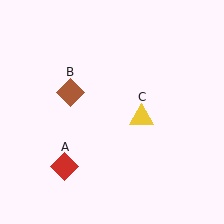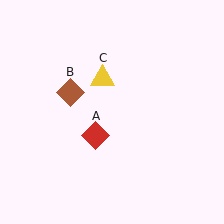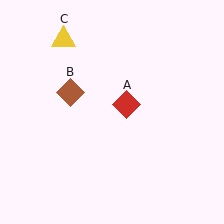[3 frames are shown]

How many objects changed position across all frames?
2 objects changed position: red diamond (object A), yellow triangle (object C).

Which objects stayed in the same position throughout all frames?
Brown diamond (object B) remained stationary.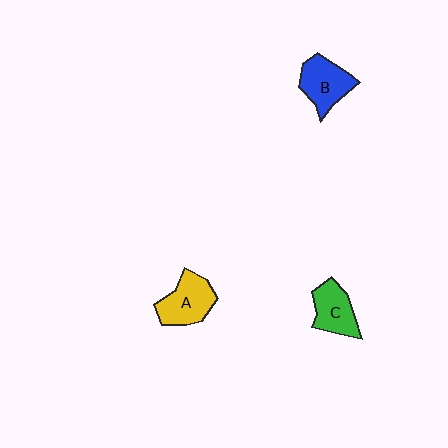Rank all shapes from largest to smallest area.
From largest to smallest: A (yellow), B (blue), C (green).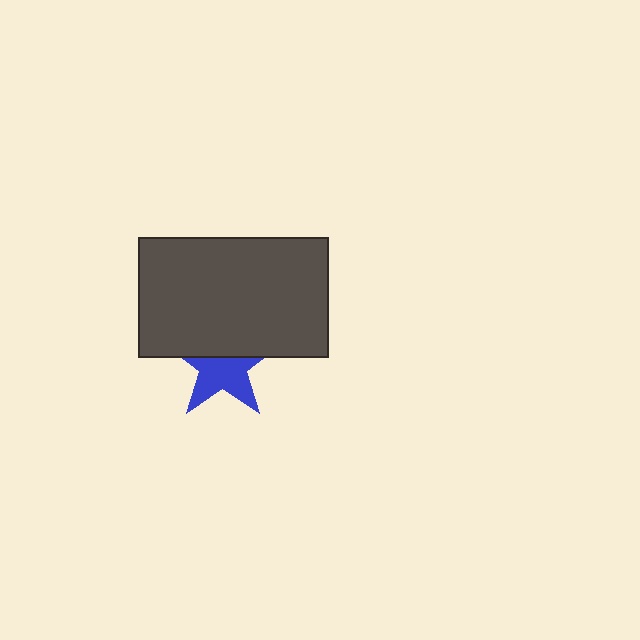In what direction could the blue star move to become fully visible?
The blue star could move down. That would shift it out from behind the dark gray rectangle entirely.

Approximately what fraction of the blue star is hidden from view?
Roughly 45% of the blue star is hidden behind the dark gray rectangle.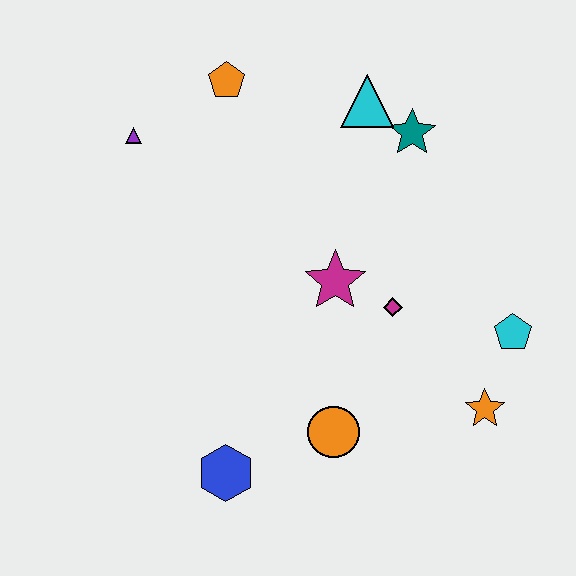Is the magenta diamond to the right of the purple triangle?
Yes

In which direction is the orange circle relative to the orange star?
The orange circle is to the left of the orange star.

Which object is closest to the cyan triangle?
The teal star is closest to the cyan triangle.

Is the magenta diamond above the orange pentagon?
No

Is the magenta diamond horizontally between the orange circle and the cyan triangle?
No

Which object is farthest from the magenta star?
The purple triangle is farthest from the magenta star.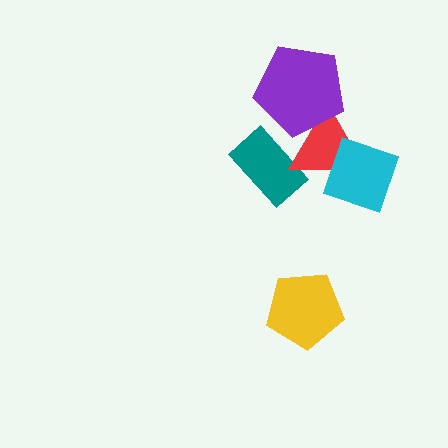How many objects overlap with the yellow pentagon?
0 objects overlap with the yellow pentagon.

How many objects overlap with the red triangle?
3 objects overlap with the red triangle.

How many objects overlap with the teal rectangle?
1 object overlaps with the teal rectangle.